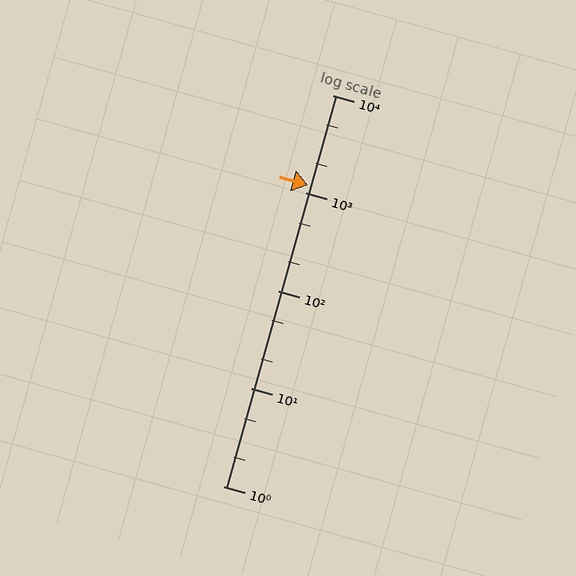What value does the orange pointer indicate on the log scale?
The pointer indicates approximately 1200.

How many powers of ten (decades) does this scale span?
The scale spans 4 decades, from 1 to 10000.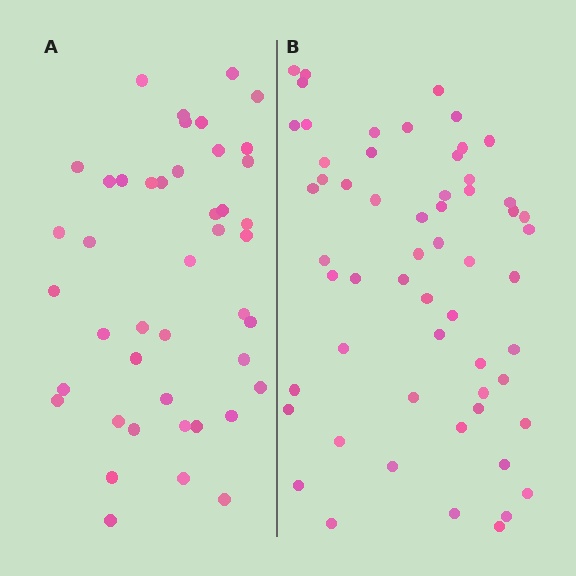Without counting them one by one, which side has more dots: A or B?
Region B (the right region) has more dots.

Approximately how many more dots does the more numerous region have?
Region B has approximately 15 more dots than region A.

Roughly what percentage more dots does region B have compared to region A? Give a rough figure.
About 30% more.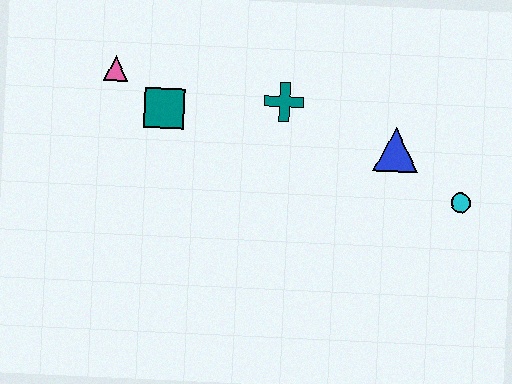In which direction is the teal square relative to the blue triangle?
The teal square is to the left of the blue triangle.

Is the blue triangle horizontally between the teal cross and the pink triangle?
No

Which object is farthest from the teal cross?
The cyan circle is farthest from the teal cross.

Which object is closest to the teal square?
The pink triangle is closest to the teal square.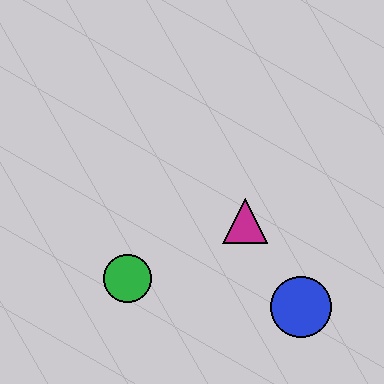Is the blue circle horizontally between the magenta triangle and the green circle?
No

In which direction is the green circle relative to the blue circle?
The green circle is to the left of the blue circle.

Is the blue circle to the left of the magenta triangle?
No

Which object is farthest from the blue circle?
The green circle is farthest from the blue circle.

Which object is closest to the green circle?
The magenta triangle is closest to the green circle.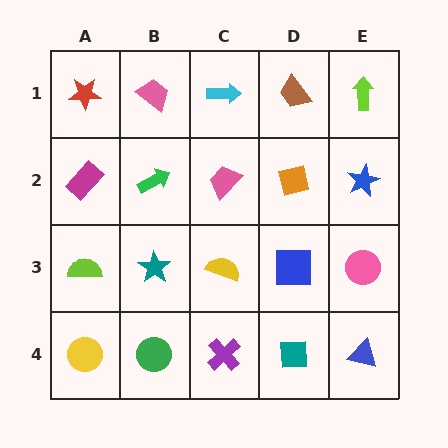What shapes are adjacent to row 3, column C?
A pink trapezoid (row 2, column C), a purple cross (row 4, column C), a teal star (row 3, column B), a blue square (row 3, column D).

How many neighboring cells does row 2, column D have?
4.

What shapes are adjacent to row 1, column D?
An orange square (row 2, column D), a cyan arrow (row 1, column C), a lime arrow (row 1, column E).